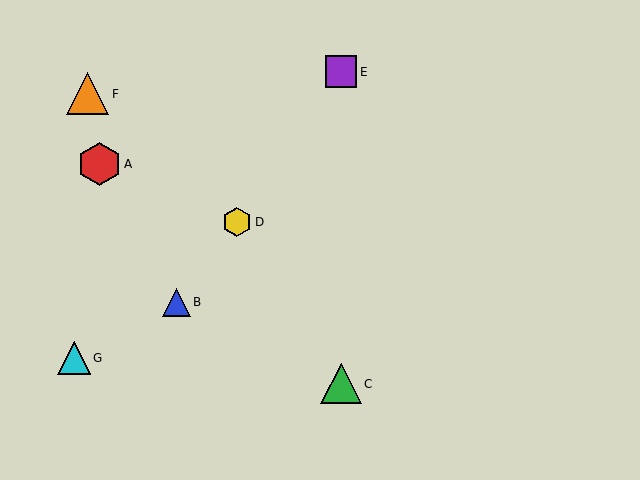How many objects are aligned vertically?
2 objects (C, E) are aligned vertically.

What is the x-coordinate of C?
Object C is at x≈341.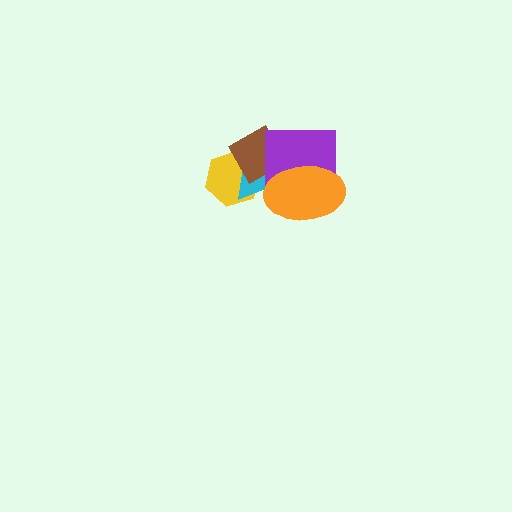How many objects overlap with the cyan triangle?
4 objects overlap with the cyan triangle.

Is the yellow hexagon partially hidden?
Yes, it is partially covered by another shape.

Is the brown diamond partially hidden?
Yes, it is partially covered by another shape.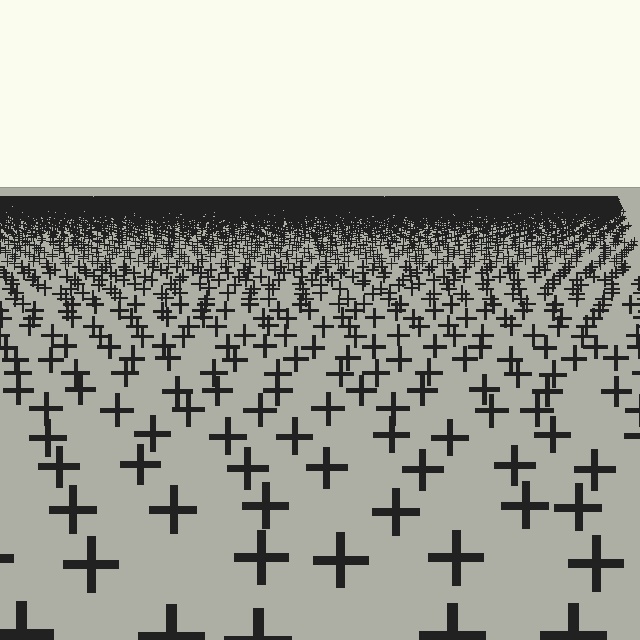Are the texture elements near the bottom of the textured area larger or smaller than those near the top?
Larger. Near the bottom, elements are closer to the viewer and appear at a bigger on-screen size.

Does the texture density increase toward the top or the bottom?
Density increases toward the top.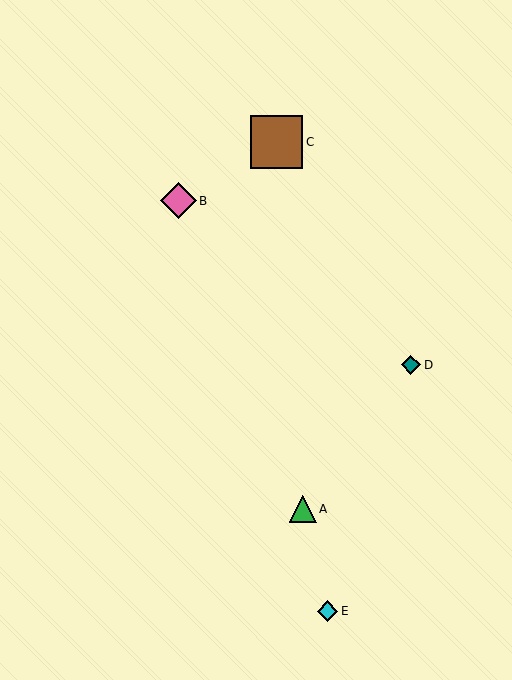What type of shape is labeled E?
Shape E is a cyan diamond.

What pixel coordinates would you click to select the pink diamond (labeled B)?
Click at (179, 201) to select the pink diamond B.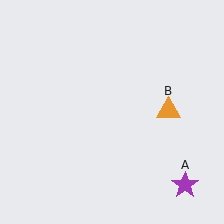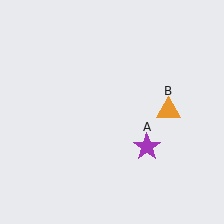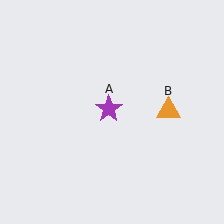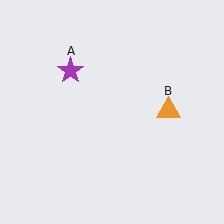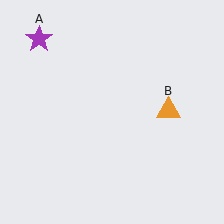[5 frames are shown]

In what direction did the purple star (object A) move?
The purple star (object A) moved up and to the left.